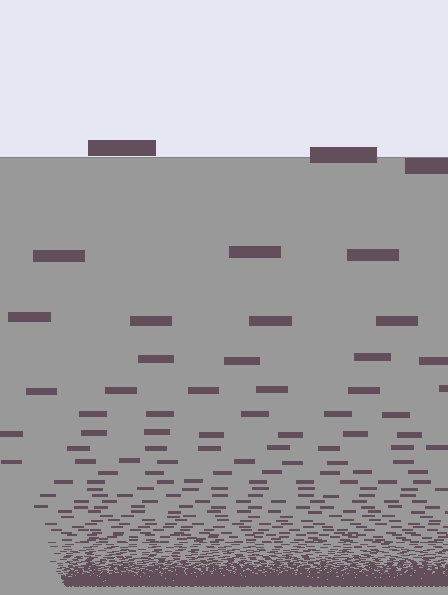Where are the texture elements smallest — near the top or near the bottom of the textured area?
Near the bottom.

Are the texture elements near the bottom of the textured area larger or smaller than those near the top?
Smaller. The gradient is inverted — elements near the bottom are smaller and denser.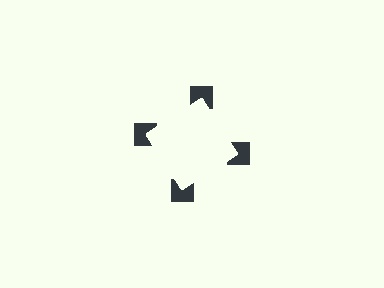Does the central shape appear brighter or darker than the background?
It typically appears slightly brighter than the background, even though no actual brightness change is drawn.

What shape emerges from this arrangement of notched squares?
An illusory square — its edges are inferred from the aligned wedge cuts in the notched squares, not physically drawn.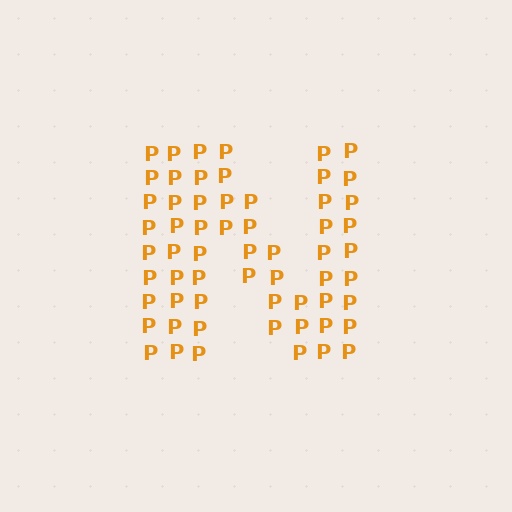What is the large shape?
The large shape is the letter N.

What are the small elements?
The small elements are letter P's.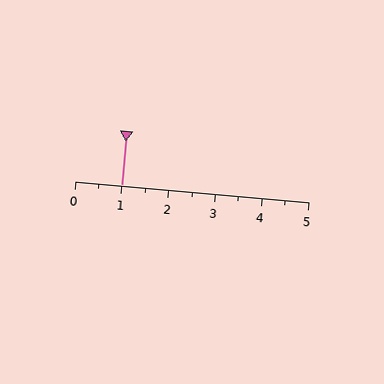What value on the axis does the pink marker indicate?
The marker indicates approximately 1.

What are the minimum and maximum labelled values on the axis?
The axis runs from 0 to 5.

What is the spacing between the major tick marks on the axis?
The major ticks are spaced 1 apart.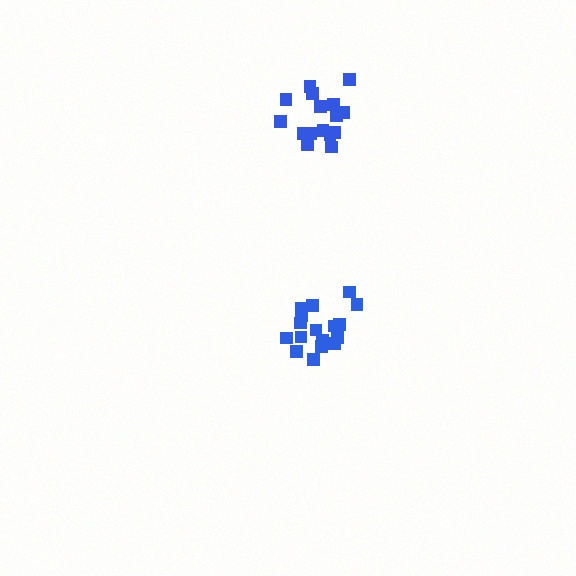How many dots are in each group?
Group 1: 17 dots, Group 2: 17 dots (34 total).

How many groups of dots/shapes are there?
There are 2 groups.